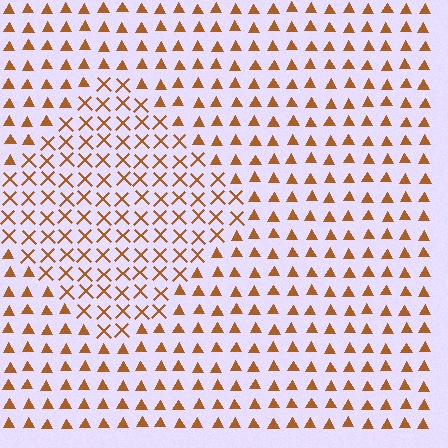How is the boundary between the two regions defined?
The boundary is defined by a change in element shape: X marks inside vs. triangles outside. All elements share the same color and spacing.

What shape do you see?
I see a diamond.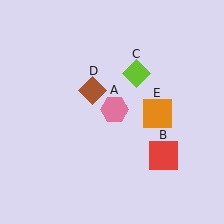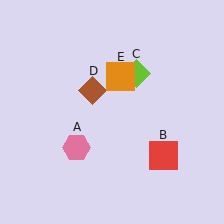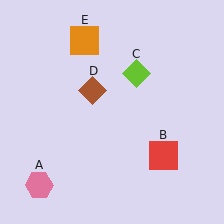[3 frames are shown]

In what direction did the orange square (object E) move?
The orange square (object E) moved up and to the left.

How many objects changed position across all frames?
2 objects changed position: pink hexagon (object A), orange square (object E).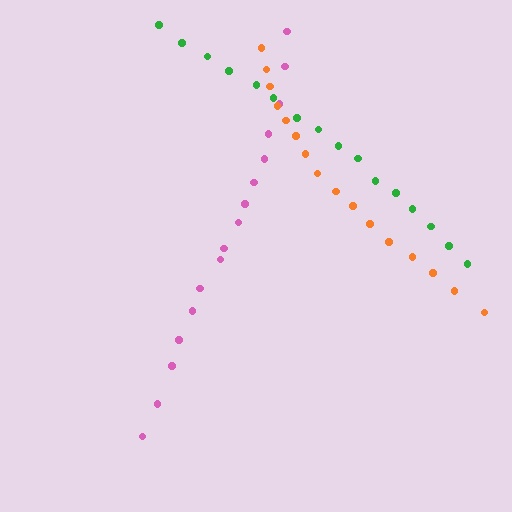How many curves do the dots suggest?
There are 3 distinct paths.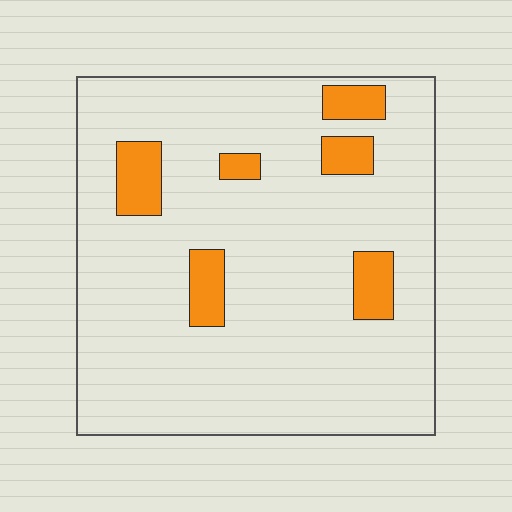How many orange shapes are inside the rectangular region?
6.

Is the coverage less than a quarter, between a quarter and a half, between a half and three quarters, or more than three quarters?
Less than a quarter.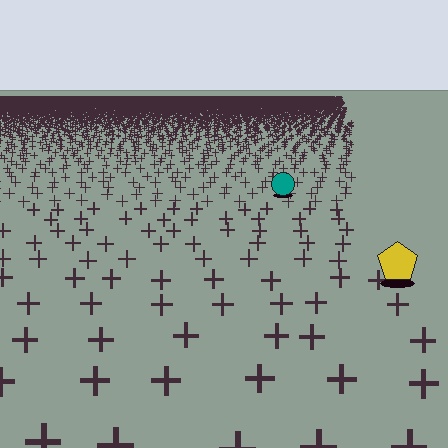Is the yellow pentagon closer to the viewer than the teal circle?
Yes. The yellow pentagon is closer — you can tell from the texture gradient: the ground texture is coarser near it.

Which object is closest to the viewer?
The yellow pentagon is closest. The texture marks near it are larger and more spread out.